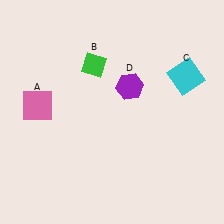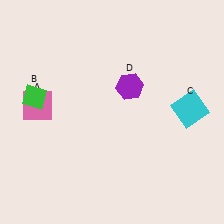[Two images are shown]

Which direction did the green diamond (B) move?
The green diamond (B) moved left.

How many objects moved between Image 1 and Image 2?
2 objects moved between the two images.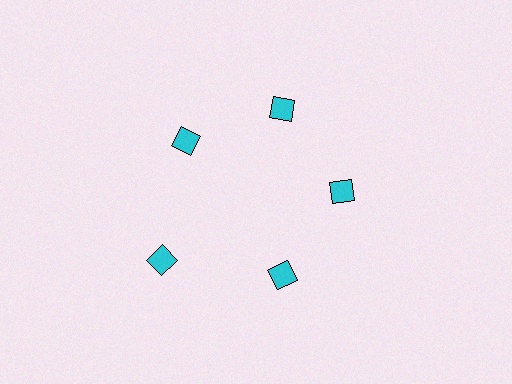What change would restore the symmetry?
The symmetry would be restored by moving it inward, back onto the ring so that all 5 diamonds sit at equal angles and equal distance from the center.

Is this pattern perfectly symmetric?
No. The 5 cyan diamonds are arranged in a ring, but one element near the 8 o'clock position is pushed outward from the center, breaking the 5-fold rotational symmetry.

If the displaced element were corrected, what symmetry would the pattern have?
It would have 5-fold rotational symmetry — the pattern would map onto itself every 72 degrees.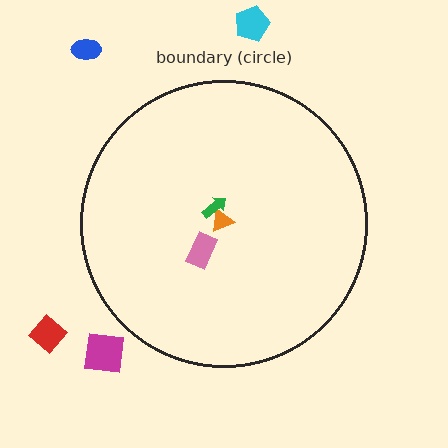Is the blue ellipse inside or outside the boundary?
Outside.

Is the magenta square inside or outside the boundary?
Outside.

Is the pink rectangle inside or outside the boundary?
Inside.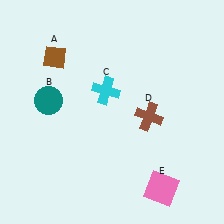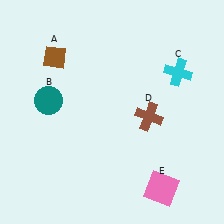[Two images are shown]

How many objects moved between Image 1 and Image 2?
1 object moved between the two images.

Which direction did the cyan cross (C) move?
The cyan cross (C) moved right.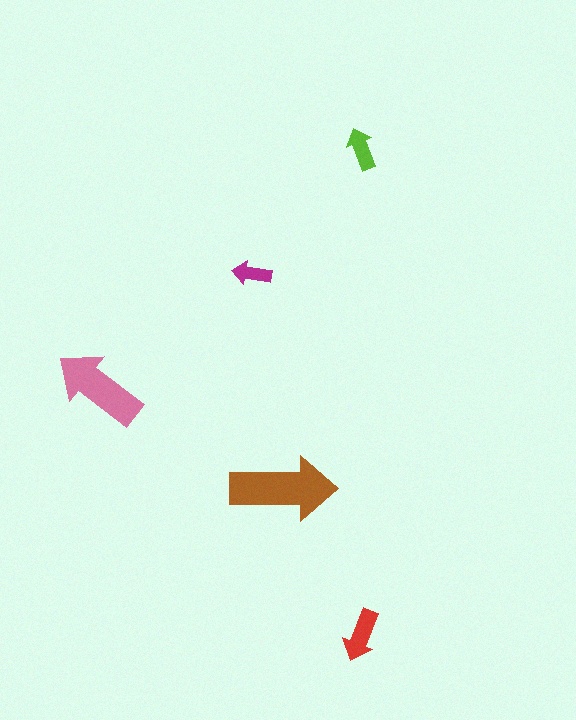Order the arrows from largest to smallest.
the brown one, the pink one, the red one, the lime one, the magenta one.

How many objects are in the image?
There are 5 objects in the image.